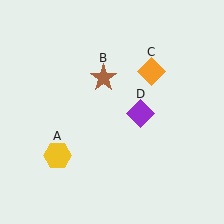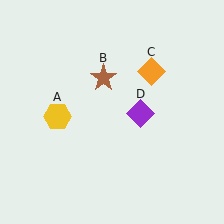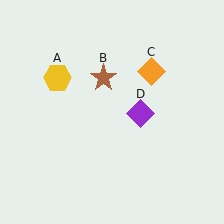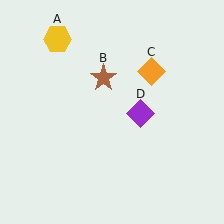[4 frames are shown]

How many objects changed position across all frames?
1 object changed position: yellow hexagon (object A).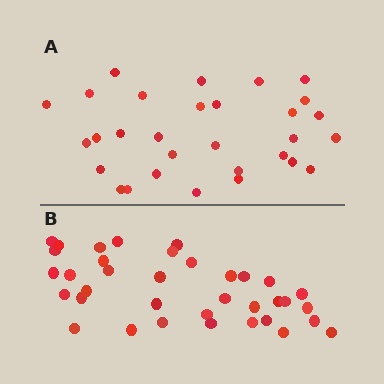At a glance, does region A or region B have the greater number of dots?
Region B (the bottom region) has more dots.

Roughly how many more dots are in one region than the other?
Region B has about 6 more dots than region A.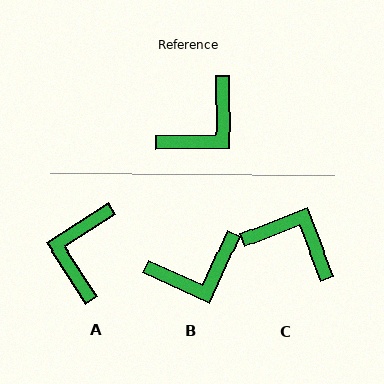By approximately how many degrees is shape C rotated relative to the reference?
Approximately 111 degrees counter-clockwise.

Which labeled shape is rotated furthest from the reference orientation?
A, about 148 degrees away.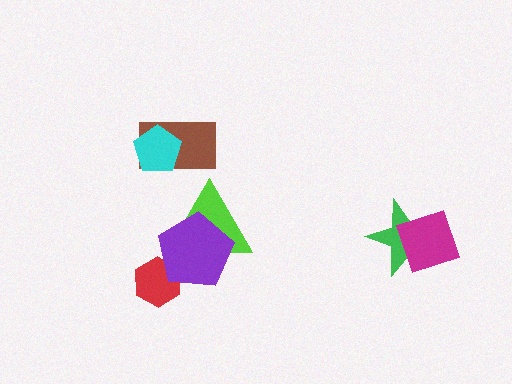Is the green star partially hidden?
Yes, it is partially covered by another shape.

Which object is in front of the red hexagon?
The purple pentagon is in front of the red hexagon.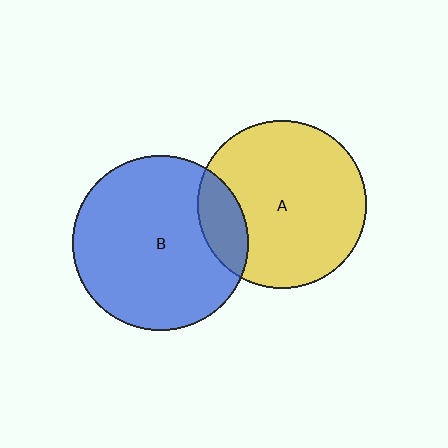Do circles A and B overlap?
Yes.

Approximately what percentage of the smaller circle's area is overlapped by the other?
Approximately 15%.